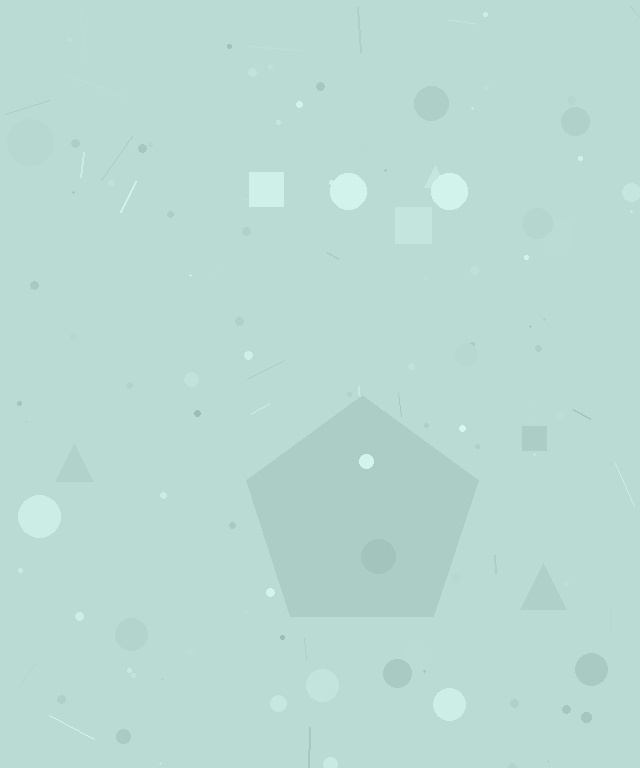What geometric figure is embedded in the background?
A pentagon is embedded in the background.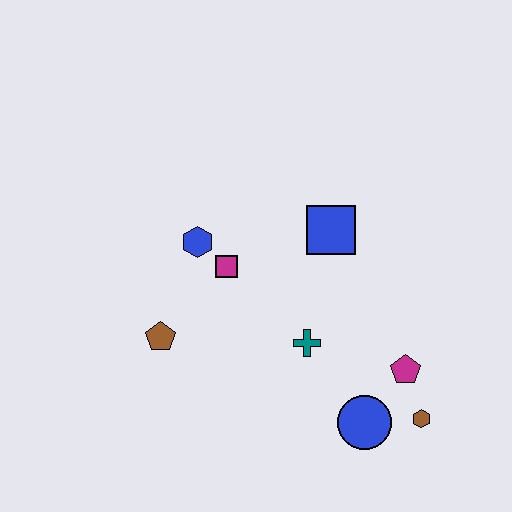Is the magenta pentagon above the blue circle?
Yes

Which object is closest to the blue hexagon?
The magenta square is closest to the blue hexagon.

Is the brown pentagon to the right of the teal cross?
No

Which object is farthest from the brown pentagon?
The brown hexagon is farthest from the brown pentagon.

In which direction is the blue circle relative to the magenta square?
The blue circle is below the magenta square.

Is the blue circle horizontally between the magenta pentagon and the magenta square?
Yes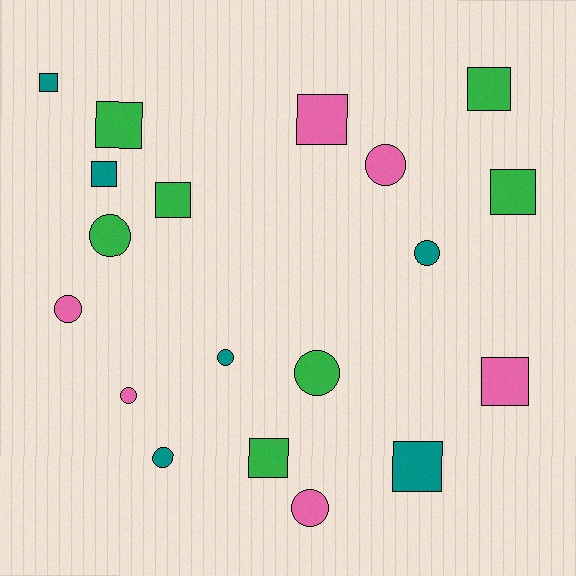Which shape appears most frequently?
Square, with 10 objects.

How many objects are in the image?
There are 19 objects.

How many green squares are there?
There are 5 green squares.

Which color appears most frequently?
Green, with 7 objects.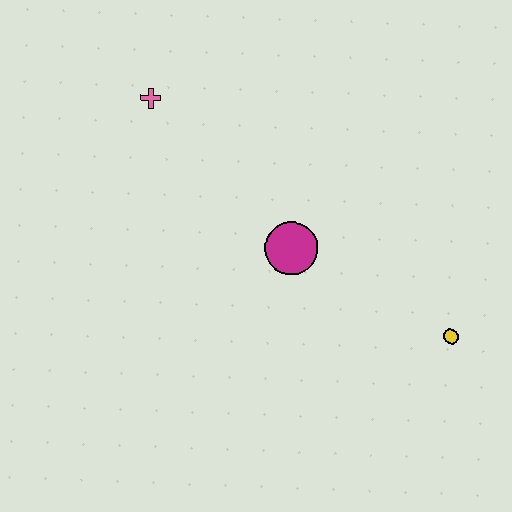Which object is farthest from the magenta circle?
The pink cross is farthest from the magenta circle.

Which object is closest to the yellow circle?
The magenta circle is closest to the yellow circle.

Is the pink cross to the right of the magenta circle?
No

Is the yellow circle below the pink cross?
Yes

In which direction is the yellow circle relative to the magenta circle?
The yellow circle is to the right of the magenta circle.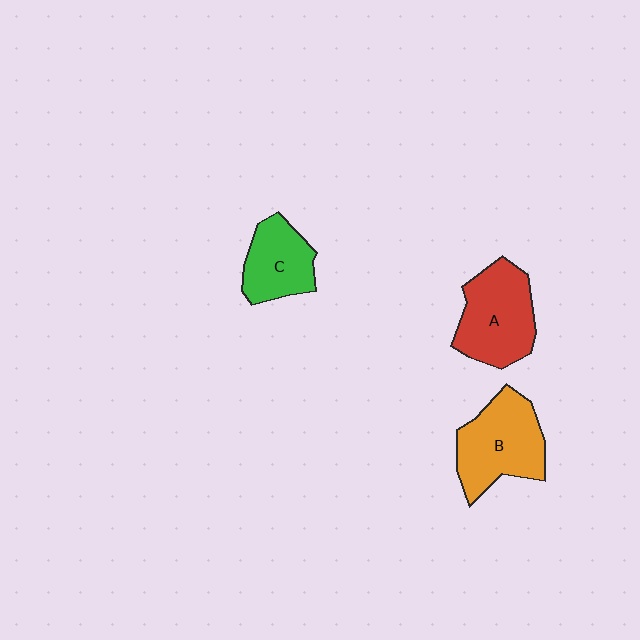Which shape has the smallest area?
Shape C (green).